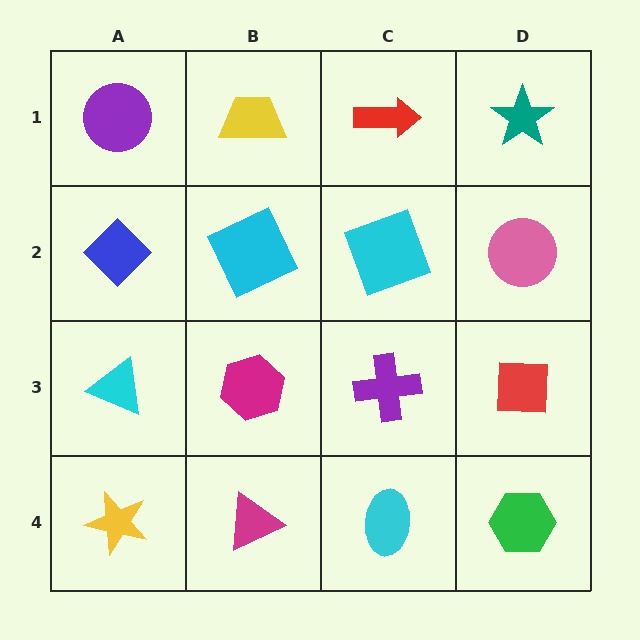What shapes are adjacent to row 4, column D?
A red square (row 3, column D), a cyan ellipse (row 4, column C).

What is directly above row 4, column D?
A red square.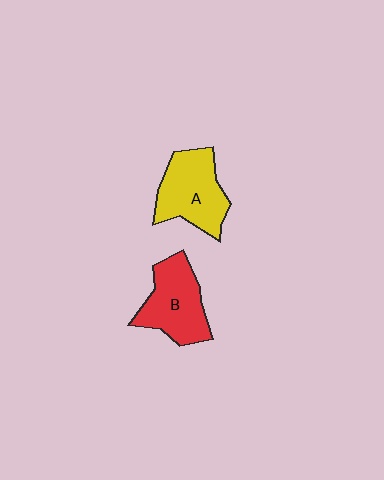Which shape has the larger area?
Shape A (yellow).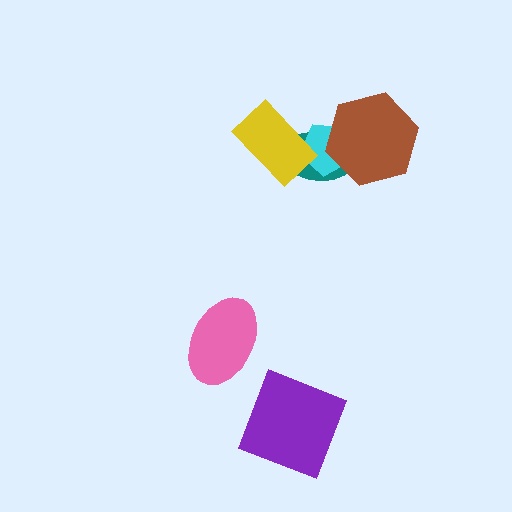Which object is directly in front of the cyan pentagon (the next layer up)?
The yellow rectangle is directly in front of the cyan pentagon.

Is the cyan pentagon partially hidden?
Yes, it is partially covered by another shape.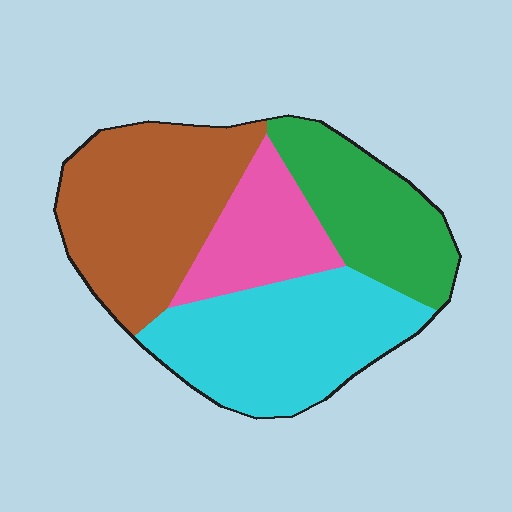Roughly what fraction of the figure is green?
Green covers 21% of the figure.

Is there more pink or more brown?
Brown.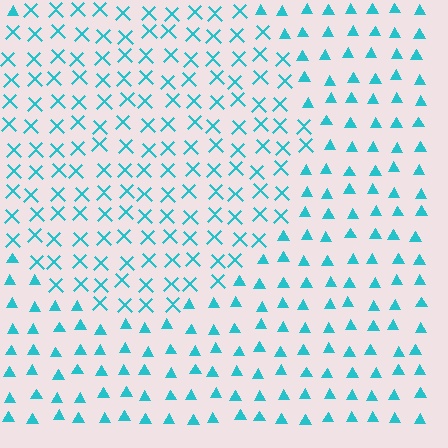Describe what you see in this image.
The image is filled with small cyan elements arranged in a uniform grid. A circle-shaped region contains X marks, while the surrounding area contains triangles. The boundary is defined purely by the change in element shape.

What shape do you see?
I see a circle.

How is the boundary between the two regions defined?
The boundary is defined by a change in element shape: X marks inside vs. triangles outside. All elements share the same color and spacing.